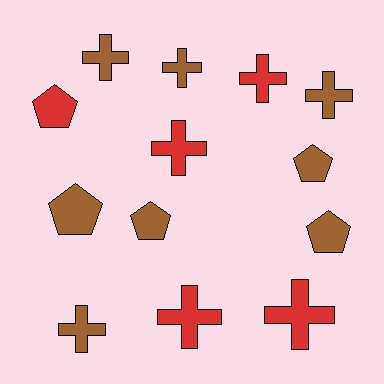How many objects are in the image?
There are 13 objects.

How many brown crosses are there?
There are 4 brown crosses.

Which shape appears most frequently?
Cross, with 8 objects.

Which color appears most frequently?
Brown, with 8 objects.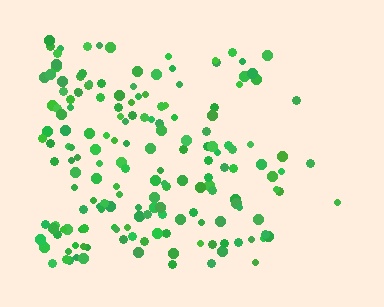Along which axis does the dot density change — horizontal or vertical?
Horizontal.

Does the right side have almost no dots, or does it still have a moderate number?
Still a moderate number, just noticeably fewer than the left.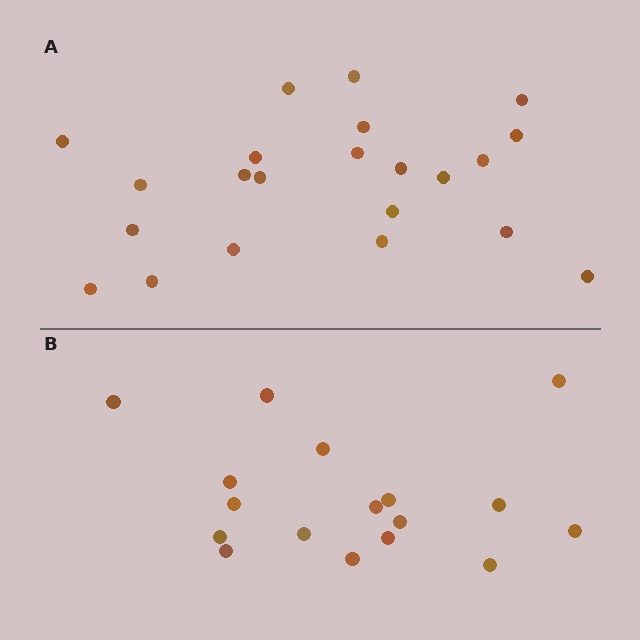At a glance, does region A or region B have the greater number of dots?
Region A (the top region) has more dots.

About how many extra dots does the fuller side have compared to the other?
Region A has about 5 more dots than region B.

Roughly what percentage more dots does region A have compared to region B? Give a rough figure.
About 30% more.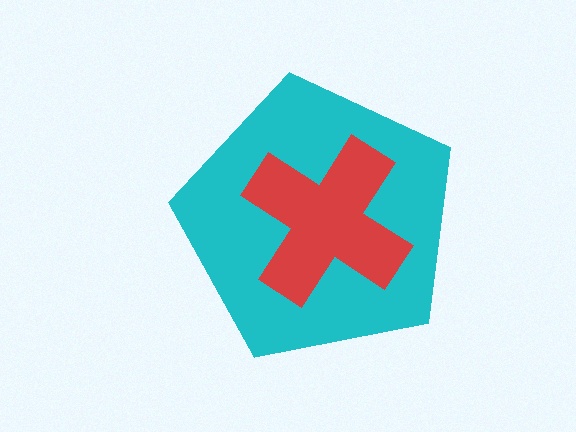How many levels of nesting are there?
2.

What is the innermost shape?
The red cross.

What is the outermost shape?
The cyan pentagon.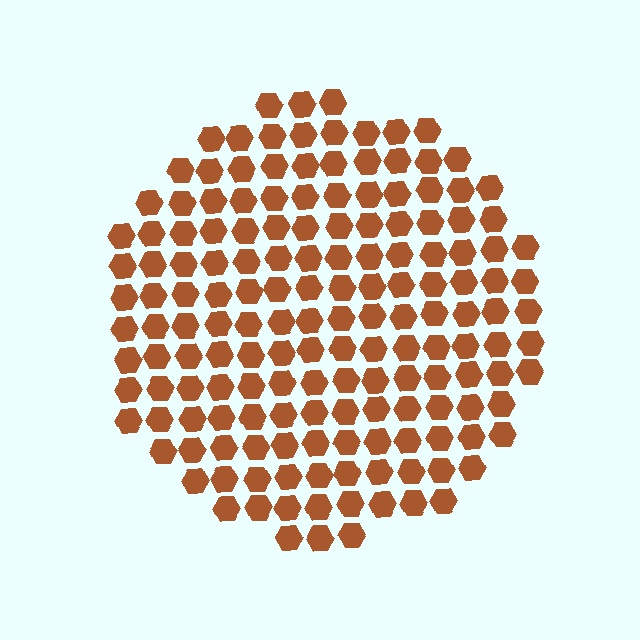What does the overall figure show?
The overall figure shows a circle.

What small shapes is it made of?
It is made of small hexagons.